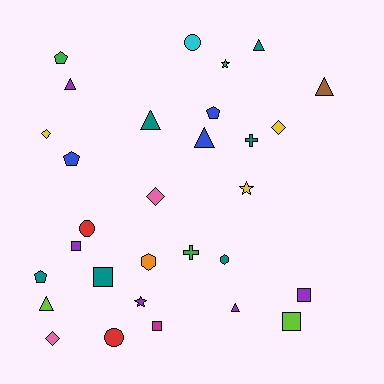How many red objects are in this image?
There are 2 red objects.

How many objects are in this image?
There are 30 objects.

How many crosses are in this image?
There are 2 crosses.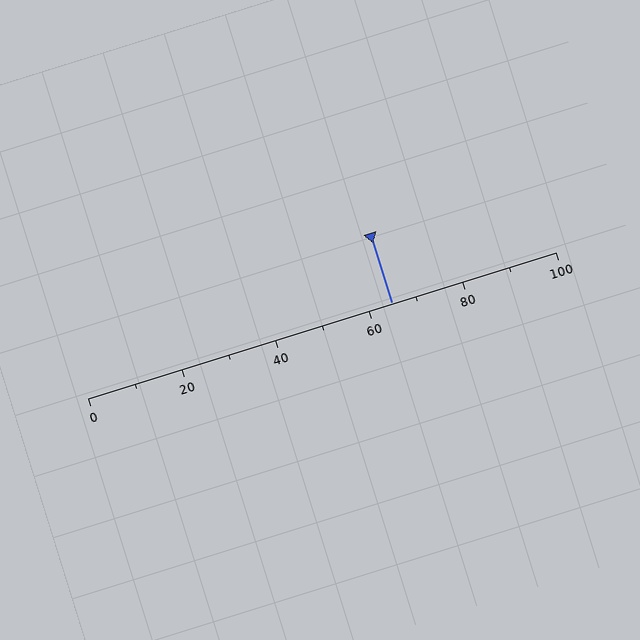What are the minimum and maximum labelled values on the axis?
The axis runs from 0 to 100.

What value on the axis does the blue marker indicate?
The marker indicates approximately 65.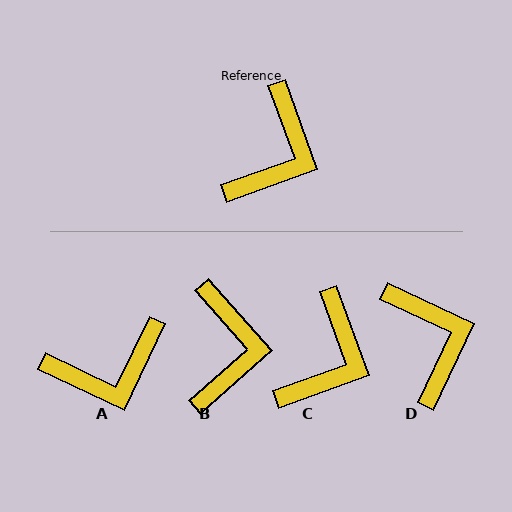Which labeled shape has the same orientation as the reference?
C.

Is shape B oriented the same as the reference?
No, it is off by about 22 degrees.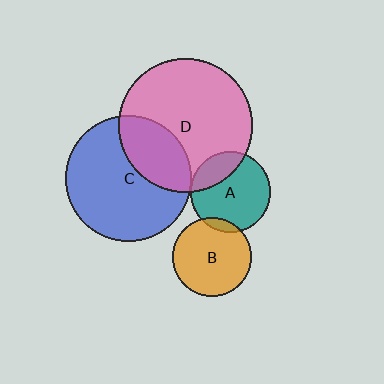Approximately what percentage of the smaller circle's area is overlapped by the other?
Approximately 5%.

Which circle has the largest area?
Circle D (pink).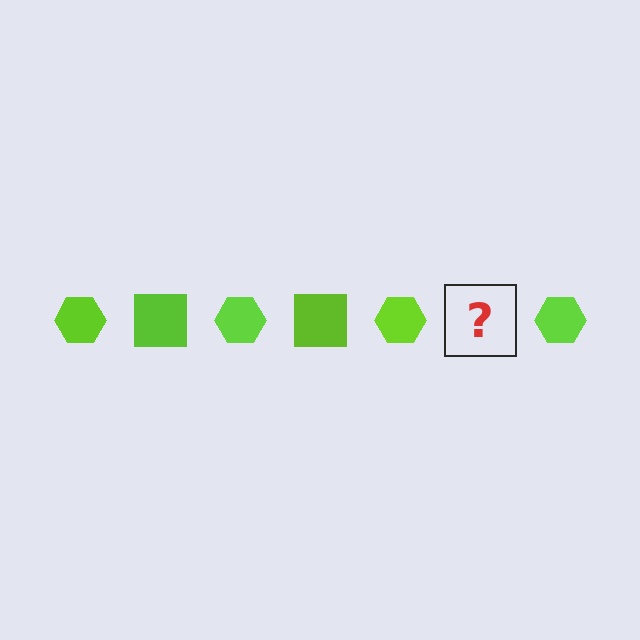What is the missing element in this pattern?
The missing element is a lime square.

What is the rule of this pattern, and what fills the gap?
The rule is that the pattern cycles through hexagon, square shapes in lime. The gap should be filled with a lime square.